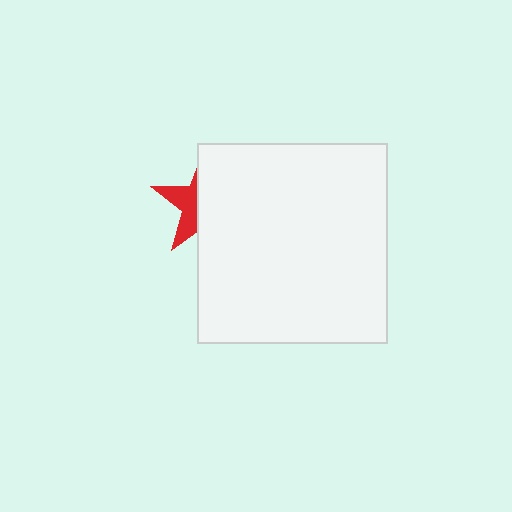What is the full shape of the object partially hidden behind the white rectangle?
The partially hidden object is a red star.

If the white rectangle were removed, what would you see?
You would see the complete red star.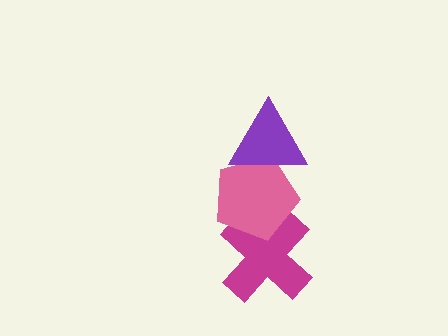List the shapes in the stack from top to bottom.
From top to bottom: the purple triangle, the pink pentagon, the magenta cross.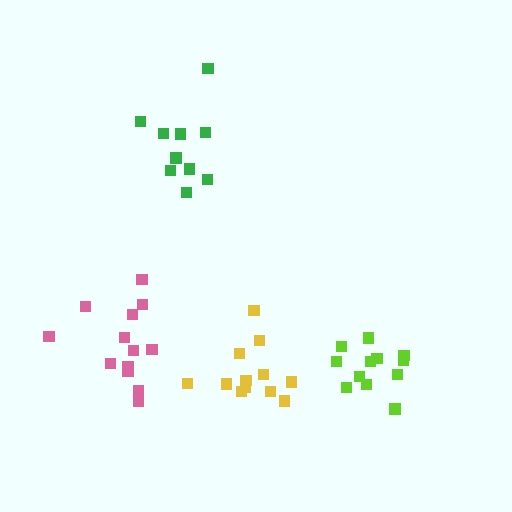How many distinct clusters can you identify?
There are 4 distinct clusters.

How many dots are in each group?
Group 1: 13 dots, Group 2: 13 dots, Group 3: 12 dots, Group 4: 10 dots (48 total).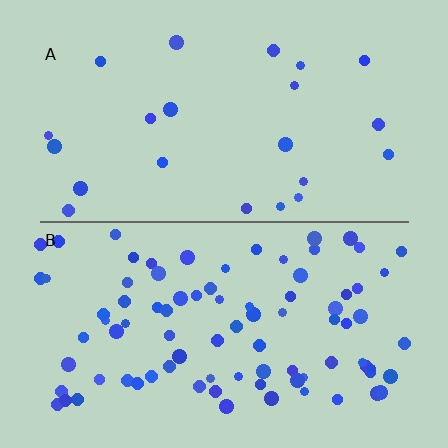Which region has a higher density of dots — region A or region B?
B (the bottom).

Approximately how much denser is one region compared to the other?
Approximately 3.8× — region B over region A.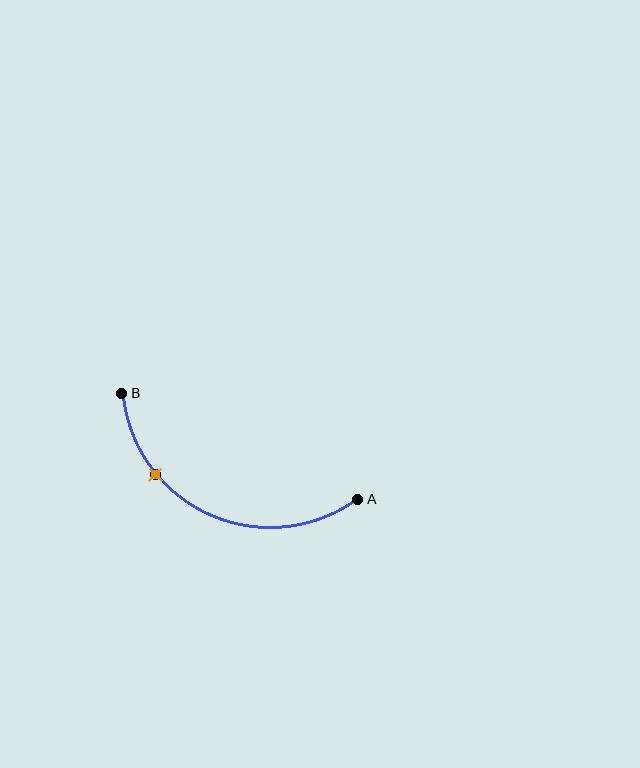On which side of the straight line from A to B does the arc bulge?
The arc bulges below the straight line connecting A and B.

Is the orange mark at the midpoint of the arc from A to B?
No. The orange mark lies on the arc but is closer to endpoint B. The arc midpoint would be at the point on the curve equidistant along the arc from both A and B.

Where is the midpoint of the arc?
The arc midpoint is the point on the curve farthest from the straight line joining A and B. It sits below that line.